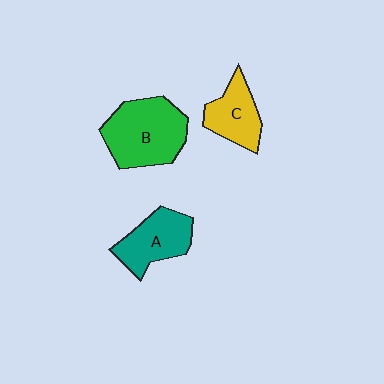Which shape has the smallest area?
Shape C (yellow).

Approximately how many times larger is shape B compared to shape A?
Approximately 1.4 times.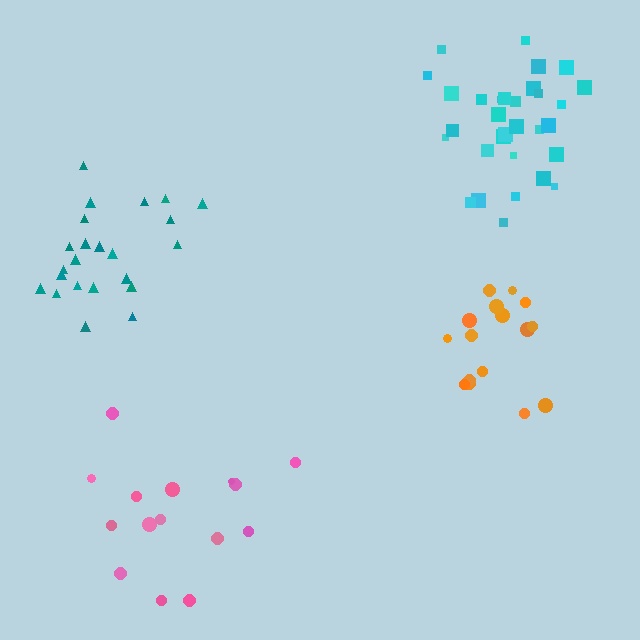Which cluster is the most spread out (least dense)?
Pink.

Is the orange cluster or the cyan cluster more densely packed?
Cyan.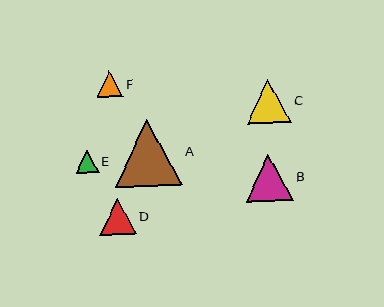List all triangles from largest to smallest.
From largest to smallest: A, B, C, D, F, E.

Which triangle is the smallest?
Triangle E is the smallest with a size of approximately 23 pixels.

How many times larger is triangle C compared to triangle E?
Triangle C is approximately 1.9 times the size of triangle E.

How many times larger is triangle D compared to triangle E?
Triangle D is approximately 1.6 times the size of triangle E.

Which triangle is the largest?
Triangle A is the largest with a size of approximately 67 pixels.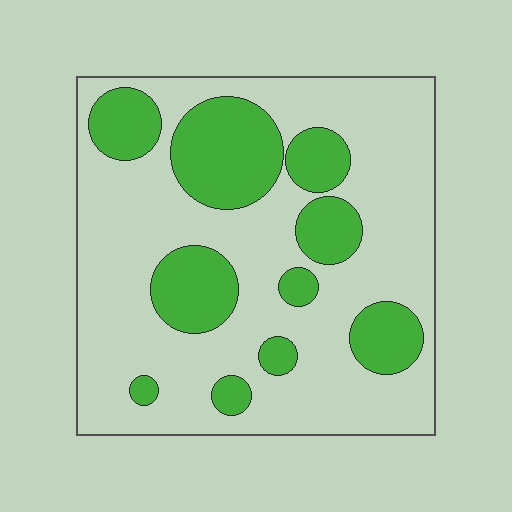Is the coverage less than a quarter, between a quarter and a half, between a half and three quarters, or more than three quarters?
Between a quarter and a half.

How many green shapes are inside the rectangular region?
10.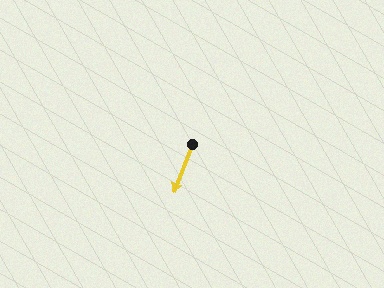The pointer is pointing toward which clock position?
Roughly 7 o'clock.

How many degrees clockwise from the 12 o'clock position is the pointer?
Approximately 201 degrees.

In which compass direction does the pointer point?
South.